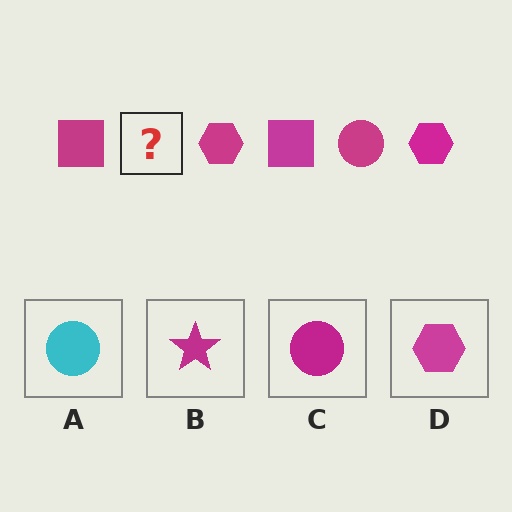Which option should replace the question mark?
Option C.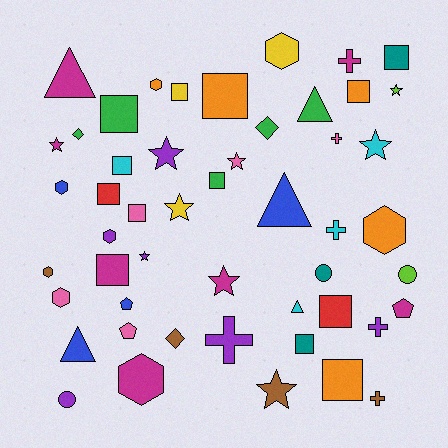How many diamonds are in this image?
There are 3 diamonds.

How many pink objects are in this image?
There are 5 pink objects.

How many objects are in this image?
There are 50 objects.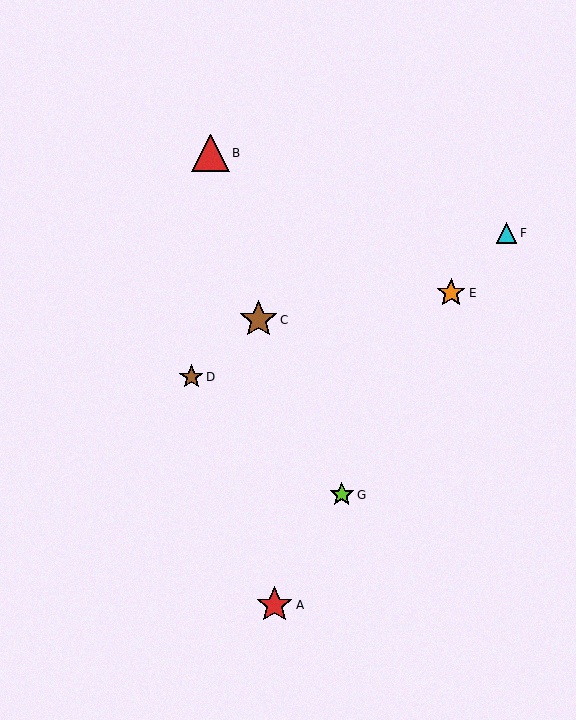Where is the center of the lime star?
The center of the lime star is at (342, 495).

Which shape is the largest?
The brown star (labeled C) is the largest.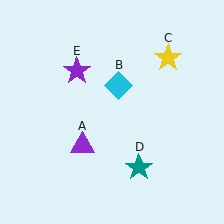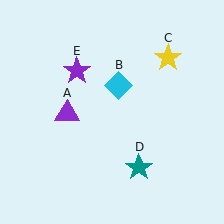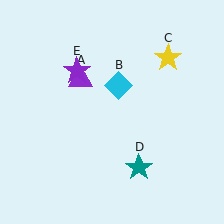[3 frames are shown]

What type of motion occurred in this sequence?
The purple triangle (object A) rotated clockwise around the center of the scene.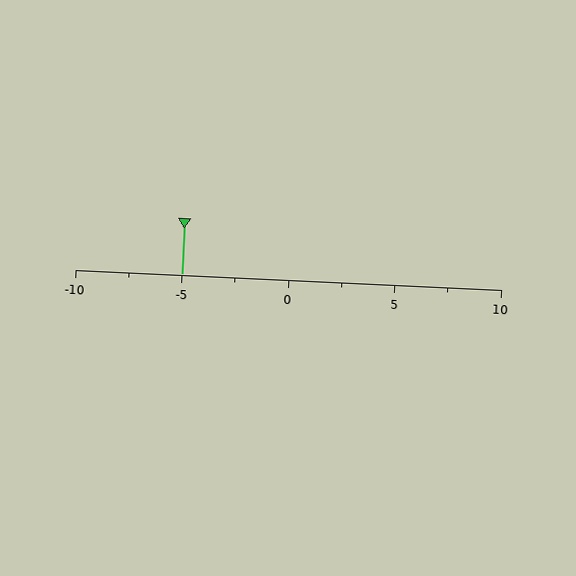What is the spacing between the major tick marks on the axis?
The major ticks are spaced 5 apart.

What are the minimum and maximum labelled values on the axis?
The axis runs from -10 to 10.